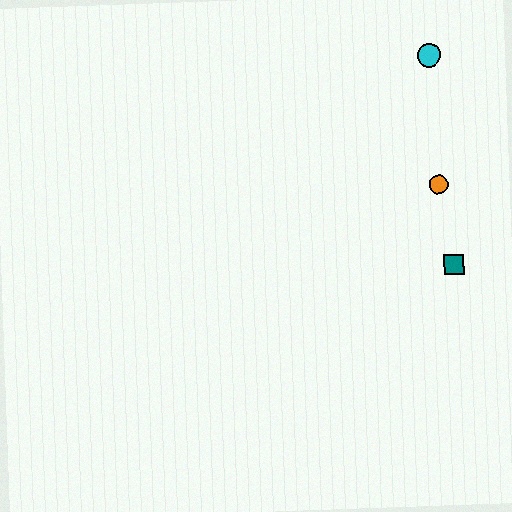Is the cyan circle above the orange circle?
Yes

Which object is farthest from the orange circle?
The cyan circle is farthest from the orange circle.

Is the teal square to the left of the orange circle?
No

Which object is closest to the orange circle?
The teal square is closest to the orange circle.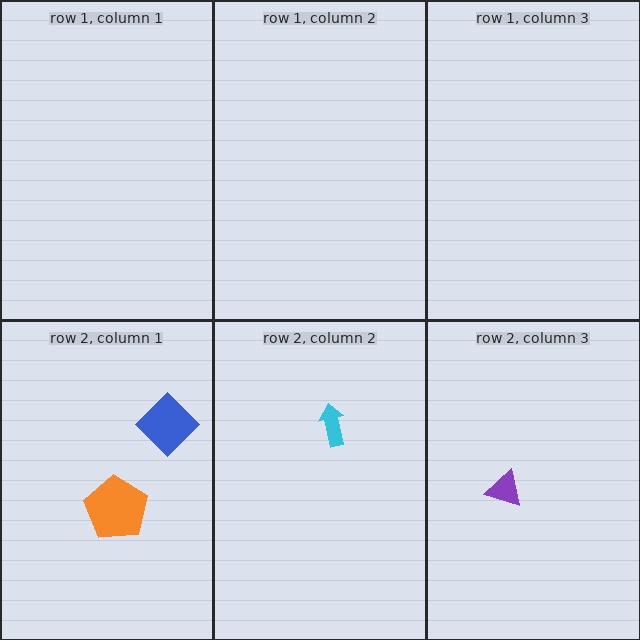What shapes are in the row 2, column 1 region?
The blue diamond, the orange pentagon.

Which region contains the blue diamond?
The row 2, column 1 region.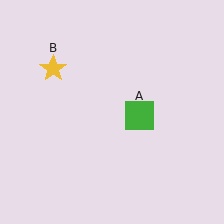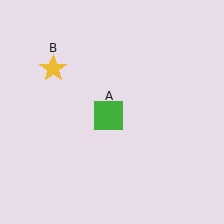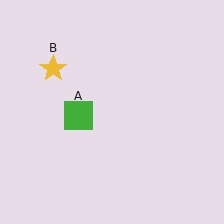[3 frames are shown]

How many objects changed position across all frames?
1 object changed position: green square (object A).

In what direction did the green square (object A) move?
The green square (object A) moved left.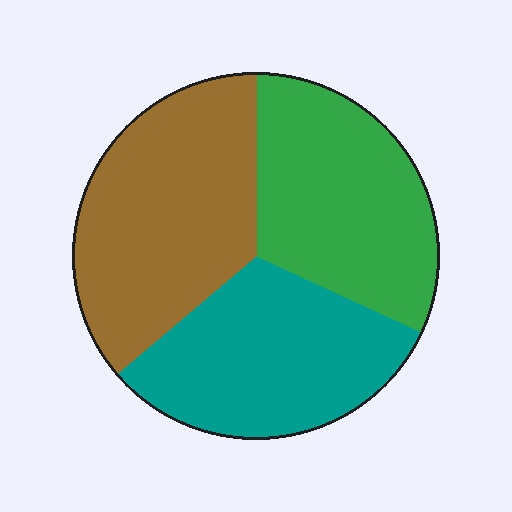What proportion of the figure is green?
Green takes up between a sixth and a third of the figure.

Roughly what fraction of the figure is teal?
Teal covers 32% of the figure.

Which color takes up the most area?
Brown, at roughly 35%.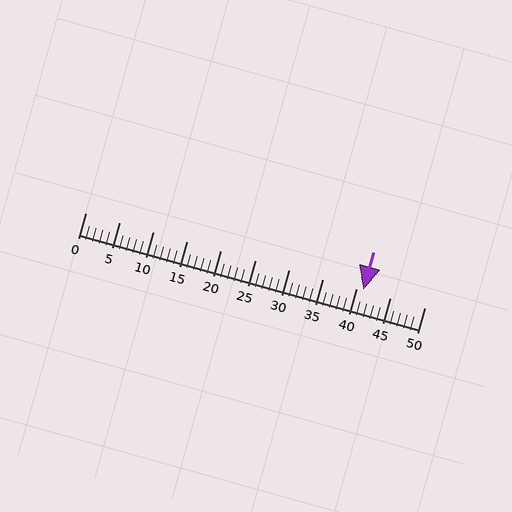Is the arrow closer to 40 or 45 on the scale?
The arrow is closer to 40.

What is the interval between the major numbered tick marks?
The major tick marks are spaced 5 units apart.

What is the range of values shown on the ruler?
The ruler shows values from 0 to 50.